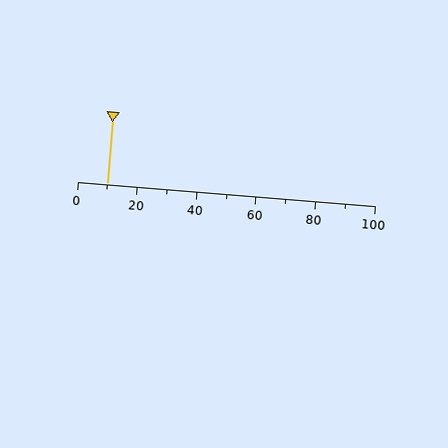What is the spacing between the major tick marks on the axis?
The major ticks are spaced 20 apart.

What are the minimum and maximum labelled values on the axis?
The axis runs from 0 to 100.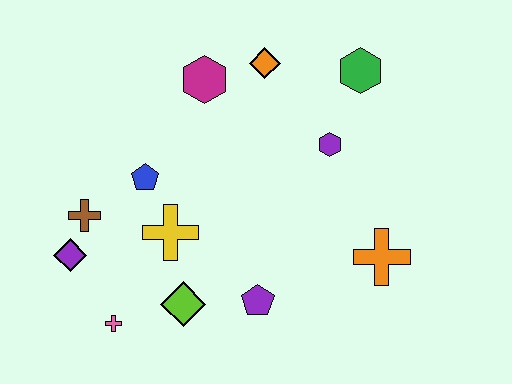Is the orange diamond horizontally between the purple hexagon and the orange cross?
No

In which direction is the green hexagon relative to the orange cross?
The green hexagon is above the orange cross.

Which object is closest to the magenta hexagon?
The orange diamond is closest to the magenta hexagon.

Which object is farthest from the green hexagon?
The pink cross is farthest from the green hexagon.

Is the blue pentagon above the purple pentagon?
Yes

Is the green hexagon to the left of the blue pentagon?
No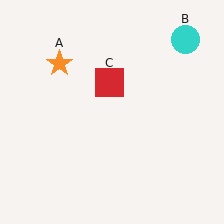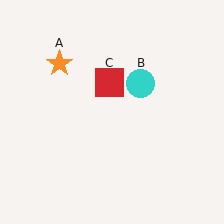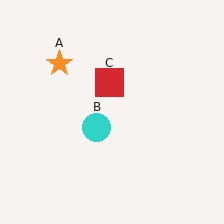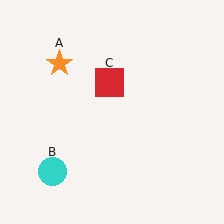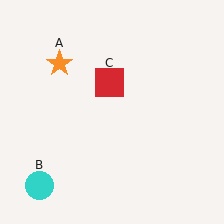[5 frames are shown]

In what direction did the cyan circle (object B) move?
The cyan circle (object B) moved down and to the left.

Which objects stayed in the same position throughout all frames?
Orange star (object A) and red square (object C) remained stationary.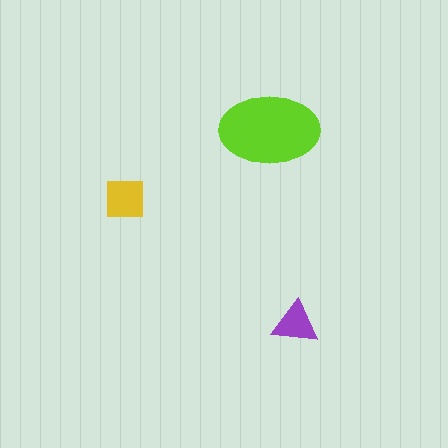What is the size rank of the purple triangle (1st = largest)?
3rd.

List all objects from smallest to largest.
The purple triangle, the yellow square, the lime ellipse.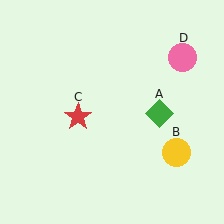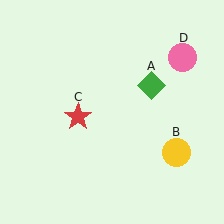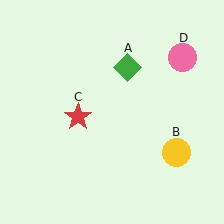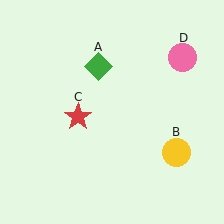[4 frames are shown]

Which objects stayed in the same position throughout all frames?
Yellow circle (object B) and red star (object C) and pink circle (object D) remained stationary.